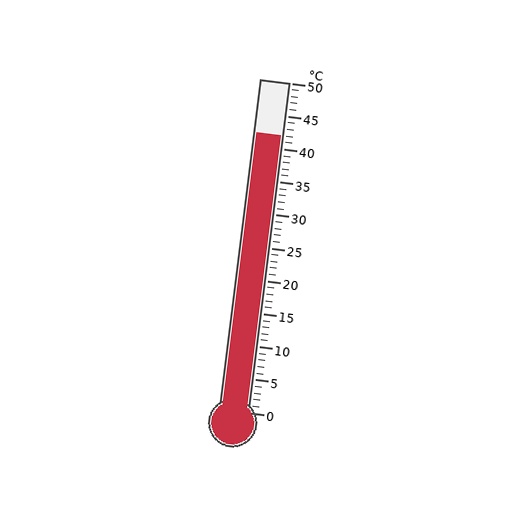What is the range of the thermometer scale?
The thermometer scale ranges from 0°C to 50°C.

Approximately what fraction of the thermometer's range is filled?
The thermometer is filled to approximately 85% of its range.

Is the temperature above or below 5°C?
The temperature is above 5°C.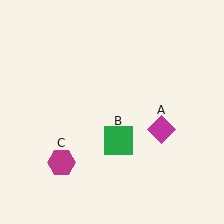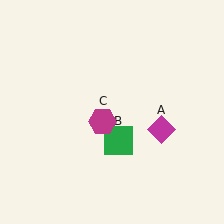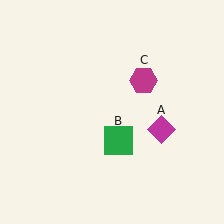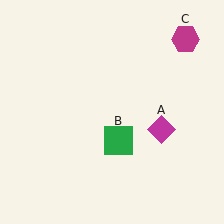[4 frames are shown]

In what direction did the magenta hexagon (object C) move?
The magenta hexagon (object C) moved up and to the right.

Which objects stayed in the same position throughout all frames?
Magenta diamond (object A) and green square (object B) remained stationary.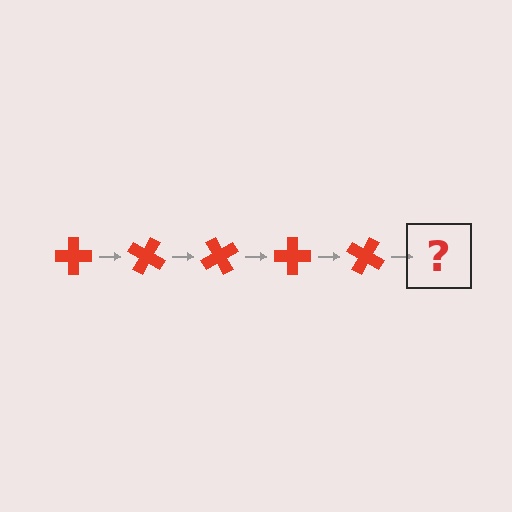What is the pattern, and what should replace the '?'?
The pattern is that the cross rotates 30 degrees each step. The '?' should be a red cross rotated 150 degrees.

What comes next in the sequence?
The next element should be a red cross rotated 150 degrees.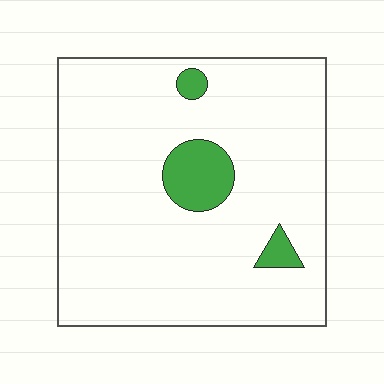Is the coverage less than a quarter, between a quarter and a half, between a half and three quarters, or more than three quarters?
Less than a quarter.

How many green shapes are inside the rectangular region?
3.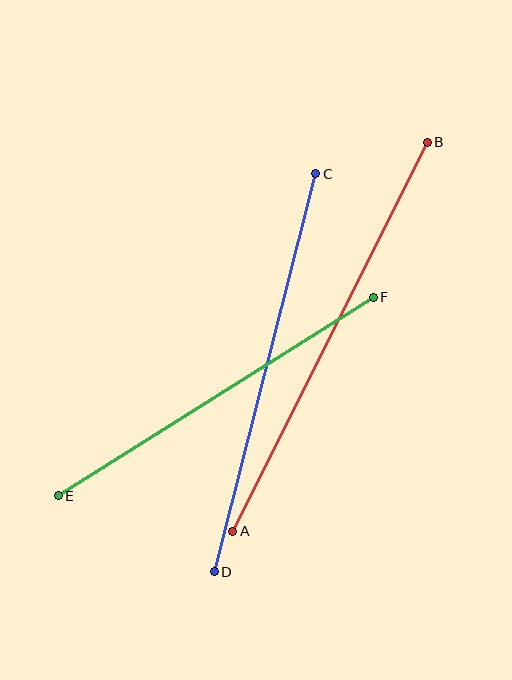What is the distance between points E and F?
The distance is approximately 373 pixels.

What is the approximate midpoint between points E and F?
The midpoint is at approximately (216, 396) pixels.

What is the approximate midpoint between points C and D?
The midpoint is at approximately (265, 373) pixels.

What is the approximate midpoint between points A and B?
The midpoint is at approximately (330, 337) pixels.